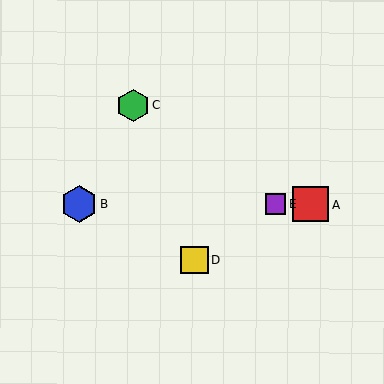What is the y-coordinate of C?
Object C is at y≈105.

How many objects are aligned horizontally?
3 objects (A, B, E) are aligned horizontally.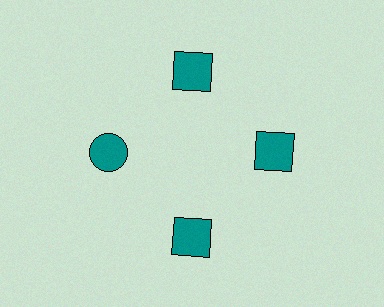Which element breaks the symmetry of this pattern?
The teal circle at roughly the 9 o'clock position breaks the symmetry. All other shapes are teal squares.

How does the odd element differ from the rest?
It has a different shape: circle instead of square.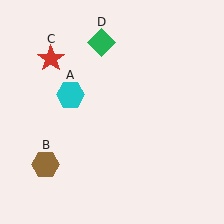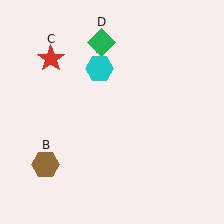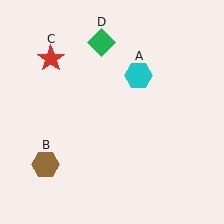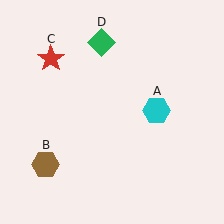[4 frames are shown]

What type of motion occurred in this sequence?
The cyan hexagon (object A) rotated clockwise around the center of the scene.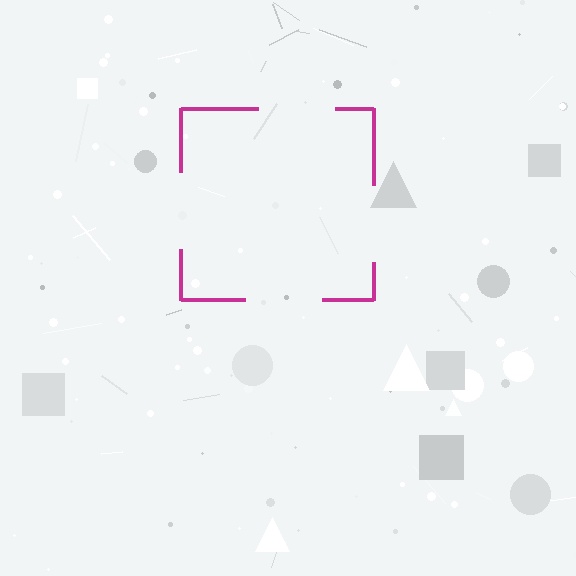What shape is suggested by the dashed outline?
The dashed outline suggests a square.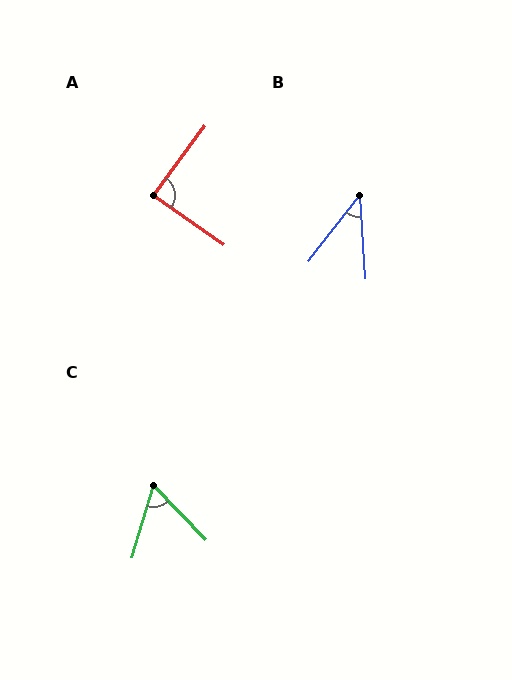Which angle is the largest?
A, at approximately 89 degrees.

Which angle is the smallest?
B, at approximately 41 degrees.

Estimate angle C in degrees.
Approximately 60 degrees.